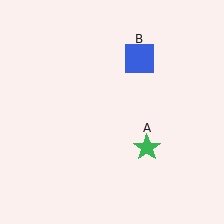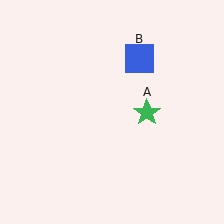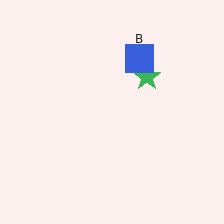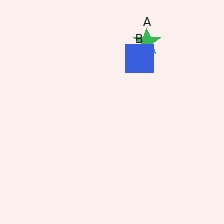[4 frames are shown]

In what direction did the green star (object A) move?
The green star (object A) moved up.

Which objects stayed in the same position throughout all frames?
Blue square (object B) remained stationary.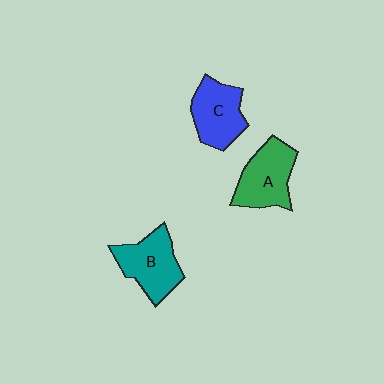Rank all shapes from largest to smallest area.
From largest to smallest: B (teal), A (green), C (blue).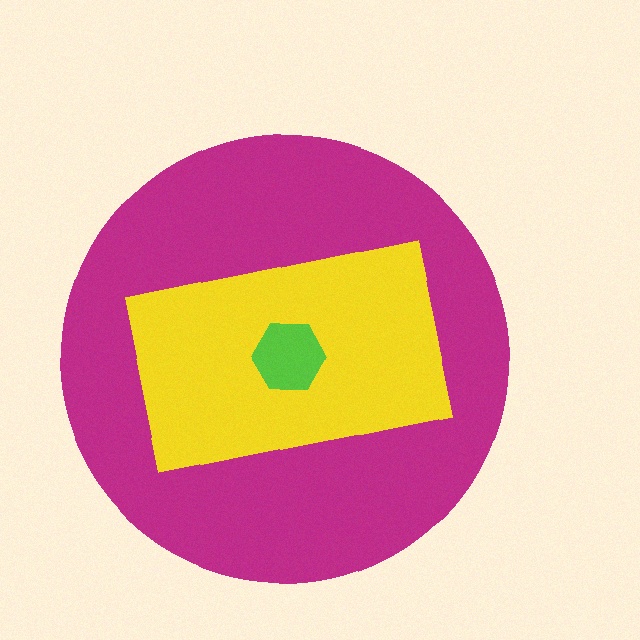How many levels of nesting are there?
3.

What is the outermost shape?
The magenta circle.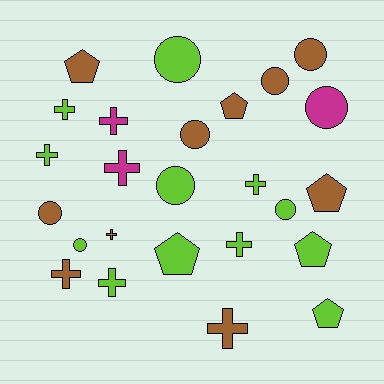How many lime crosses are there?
There are 5 lime crosses.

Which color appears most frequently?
Lime, with 12 objects.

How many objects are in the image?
There are 25 objects.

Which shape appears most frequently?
Cross, with 10 objects.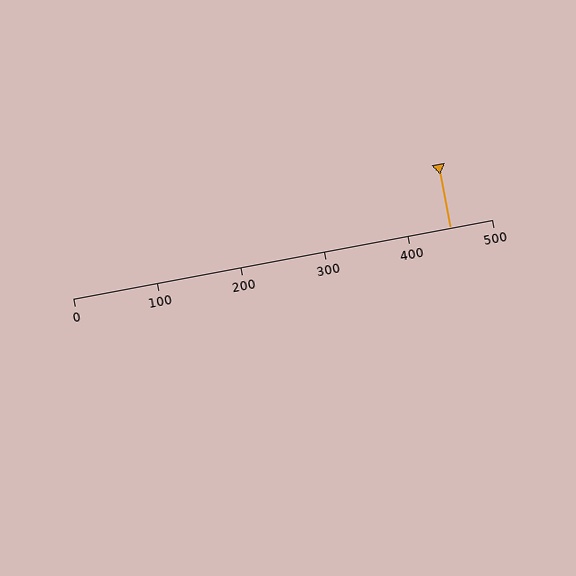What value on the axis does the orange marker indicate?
The marker indicates approximately 450.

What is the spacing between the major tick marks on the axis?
The major ticks are spaced 100 apart.